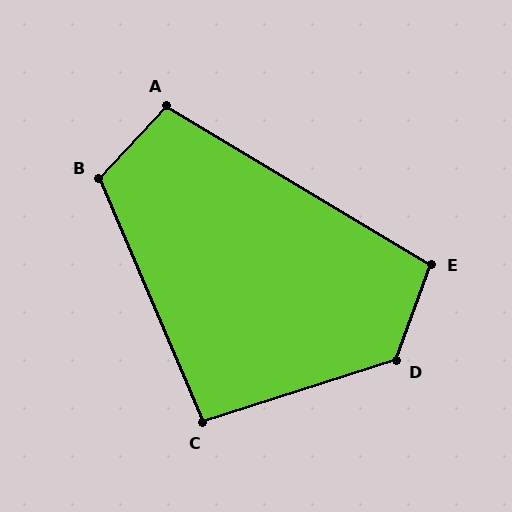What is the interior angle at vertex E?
Approximately 101 degrees (obtuse).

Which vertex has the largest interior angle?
D, at approximately 127 degrees.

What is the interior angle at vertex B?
Approximately 114 degrees (obtuse).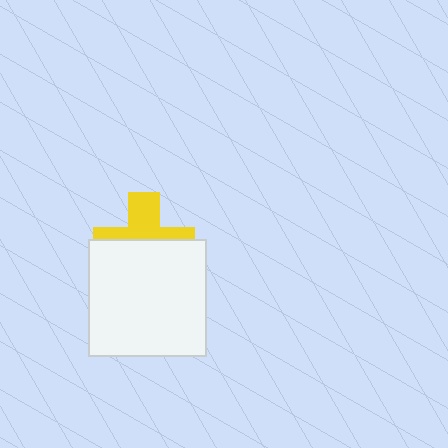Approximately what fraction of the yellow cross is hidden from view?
Roughly 57% of the yellow cross is hidden behind the white square.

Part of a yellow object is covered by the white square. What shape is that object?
It is a cross.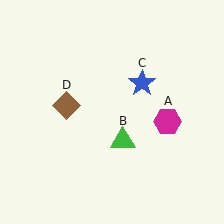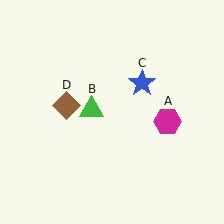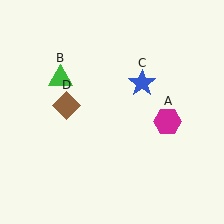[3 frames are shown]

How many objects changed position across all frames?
1 object changed position: green triangle (object B).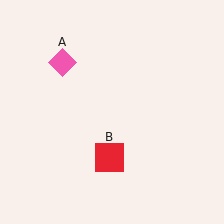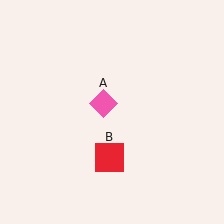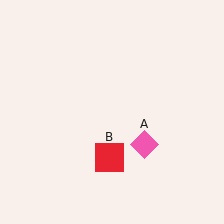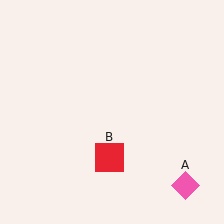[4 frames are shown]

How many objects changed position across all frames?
1 object changed position: pink diamond (object A).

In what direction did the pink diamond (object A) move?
The pink diamond (object A) moved down and to the right.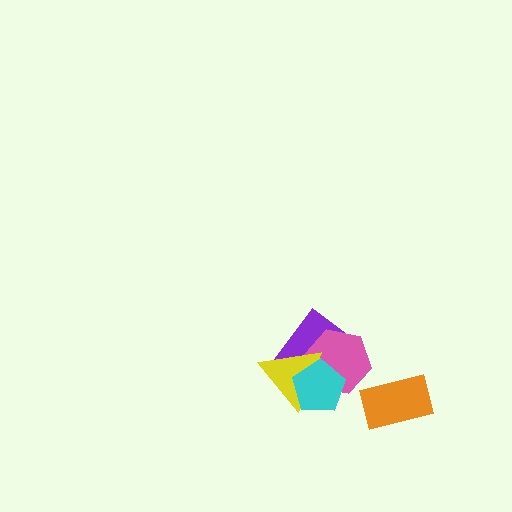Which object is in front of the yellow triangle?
The cyan pentagon is in front of the yellow triangle.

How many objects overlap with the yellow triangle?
3 objects overlap with the yellow triangle.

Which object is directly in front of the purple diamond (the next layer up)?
The pink hexagon is directly in front of the purple diamond.